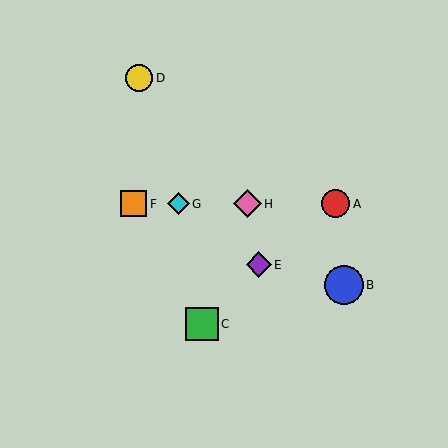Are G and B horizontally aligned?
No, G is at y≈204 and B is at y≈285.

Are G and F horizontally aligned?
Yes, both are at y≈204.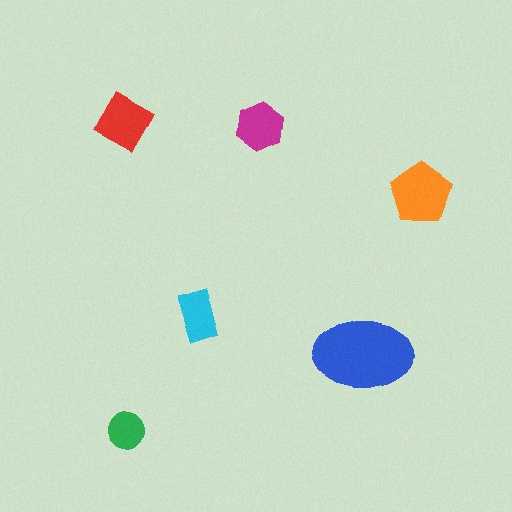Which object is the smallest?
The green circle.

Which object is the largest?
The blue ellipse.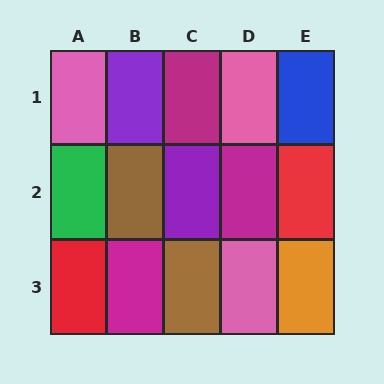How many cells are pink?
3 cells are pink.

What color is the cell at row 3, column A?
Red.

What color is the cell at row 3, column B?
Magenta.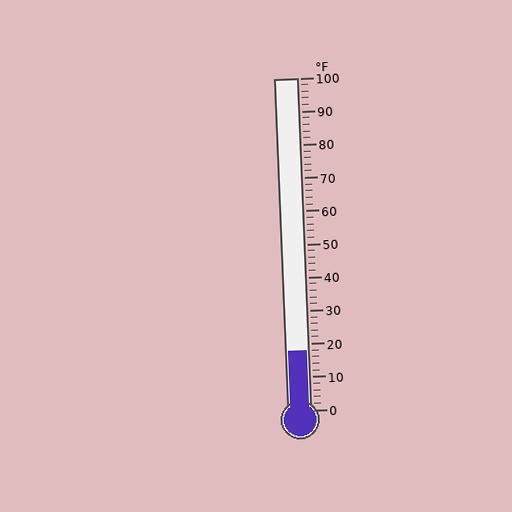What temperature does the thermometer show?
The thermometer shows approximately 18°F.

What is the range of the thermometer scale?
The thermometer scale ranges from 0°F to 100°F.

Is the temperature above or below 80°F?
The temperature is below 80°F.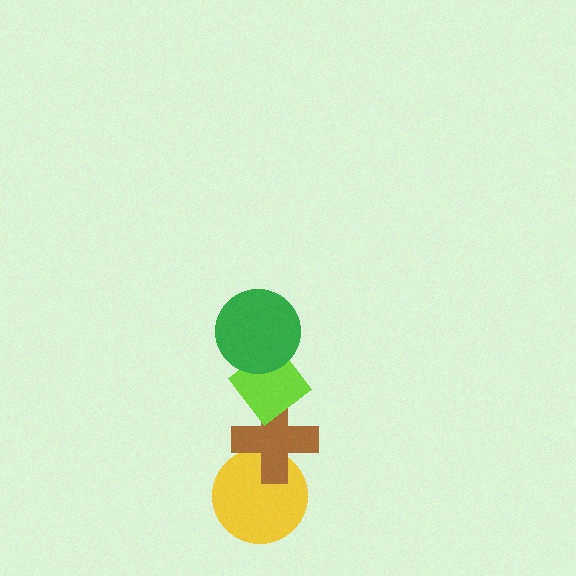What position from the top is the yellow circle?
The yellow circle is 4th from the top.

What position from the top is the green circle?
The green circle is 1st from the top.